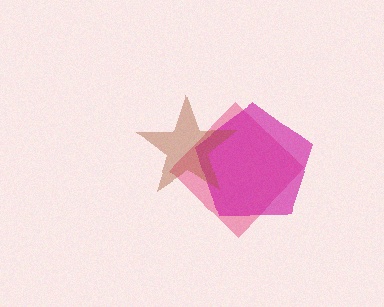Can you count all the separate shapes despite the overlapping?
Yes, there are 3 separate shapes.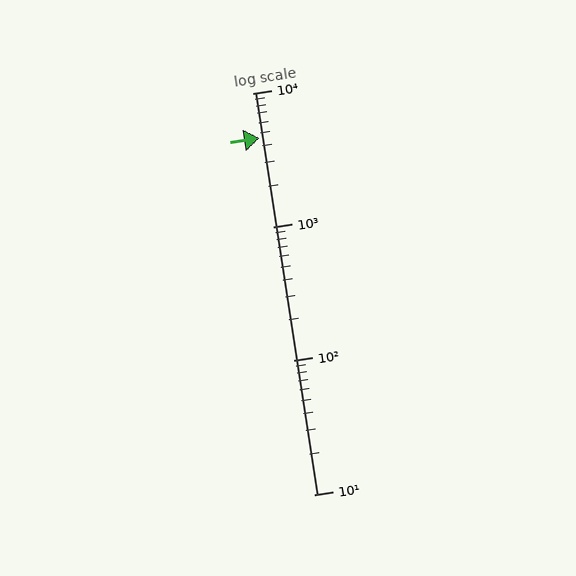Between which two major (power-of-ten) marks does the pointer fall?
The pointer is between 1000 and 10000.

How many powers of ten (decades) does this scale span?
The scale spans 3 decades, from 10 to 10000.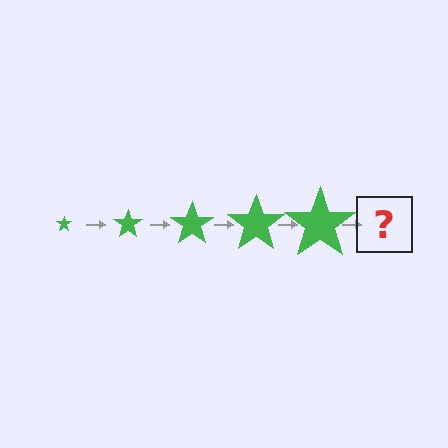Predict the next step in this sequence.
The next step is a green star, larger than the previous one.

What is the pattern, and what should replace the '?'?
The pattern is that the star gets progressively larger each step. The '?' should be a green star, larger than the previous one.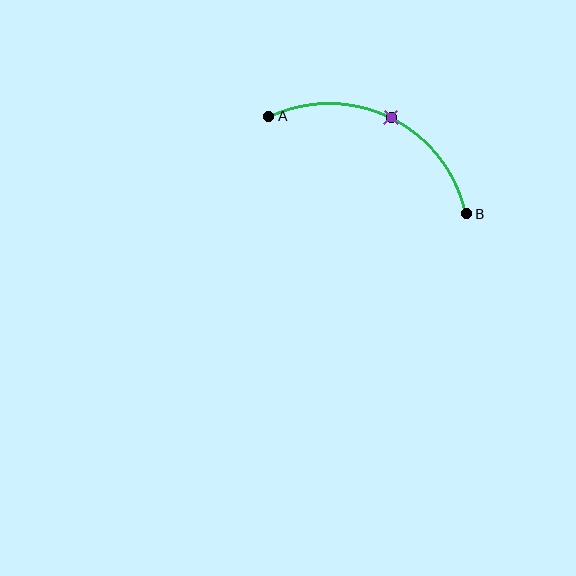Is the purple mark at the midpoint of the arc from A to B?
Yes. The purple mark lies on the arc at equal arc-length from both A and B — it is the arc midpoint.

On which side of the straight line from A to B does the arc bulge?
The arc bulges above the straight line connecting A and B.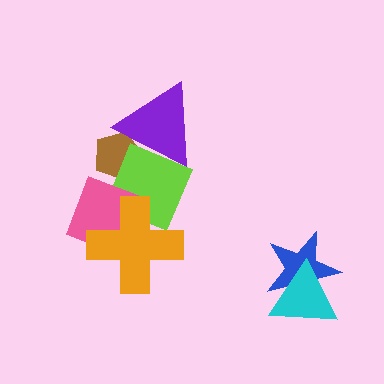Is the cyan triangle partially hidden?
No, no other shape covers it.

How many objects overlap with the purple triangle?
2 objects overlap with the purple triangle.